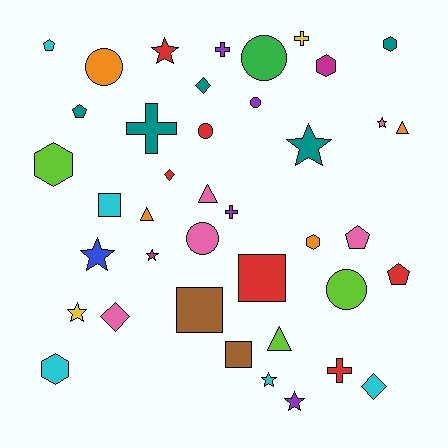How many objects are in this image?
There are 40 objects.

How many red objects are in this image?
There are 6 red objects.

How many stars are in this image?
There are 8 stars.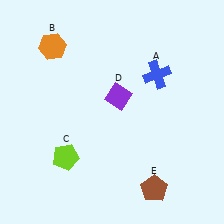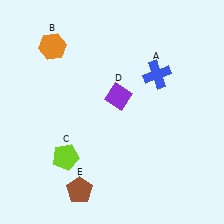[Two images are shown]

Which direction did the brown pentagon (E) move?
The brown pentagon (E) moved left.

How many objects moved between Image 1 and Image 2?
1 object moved between the two images.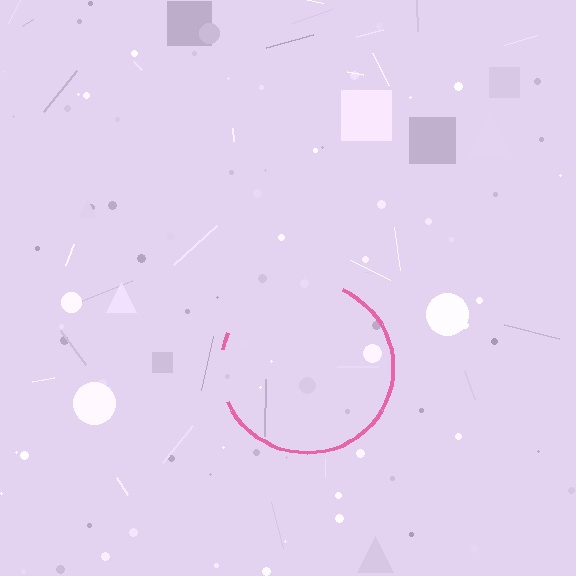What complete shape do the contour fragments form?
The contour fragments form a circle.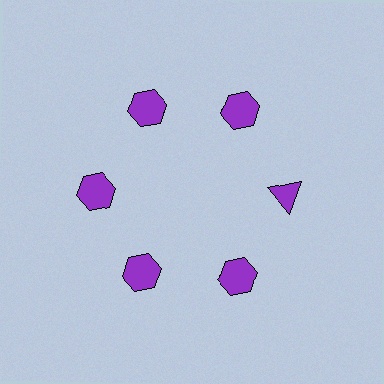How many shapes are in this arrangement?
There are 6 shapes arranged in a ring pattern.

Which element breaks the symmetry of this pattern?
The purple triangle at roughly the 3 o'clock position breaks the symmetry. All other shapes are purple hexagons.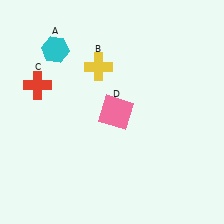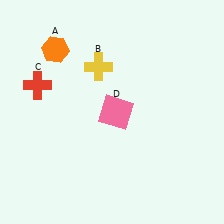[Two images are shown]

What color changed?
The hexagon (A) changed from cyan in Image 1 to orange in Image 2.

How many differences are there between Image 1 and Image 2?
There is 1 difference between the two images.